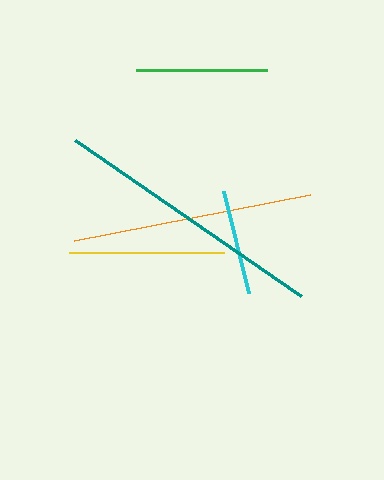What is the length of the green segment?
The green segment is approximately 132 pixels long.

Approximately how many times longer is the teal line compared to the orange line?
The teal line is approximately 1.1 times the length of the orange line.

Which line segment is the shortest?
The cyan line is the shortest at approximately 105 pixels.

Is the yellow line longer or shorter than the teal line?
The teal line is longer than the yellow line.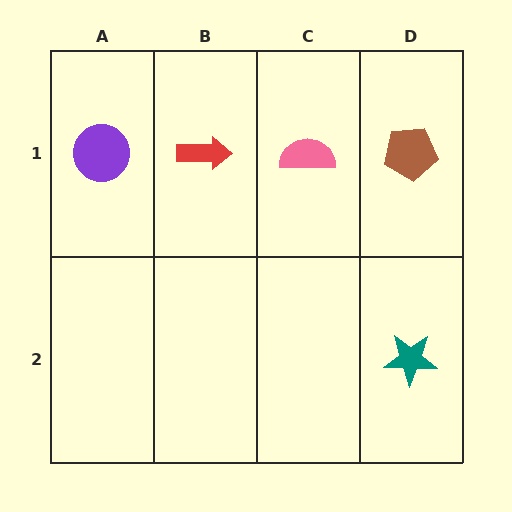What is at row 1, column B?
A red arrow.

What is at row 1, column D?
A brown pentagon.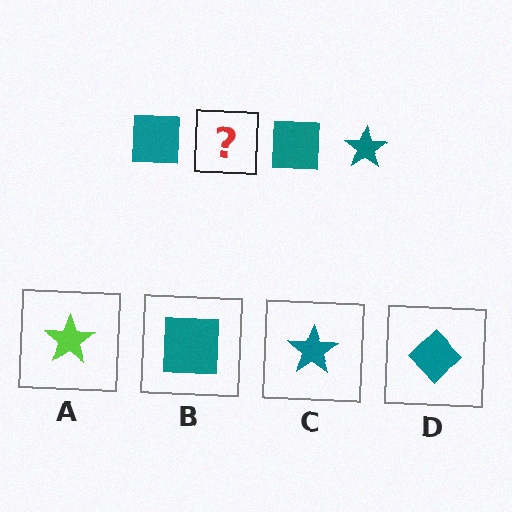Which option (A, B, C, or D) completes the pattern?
C.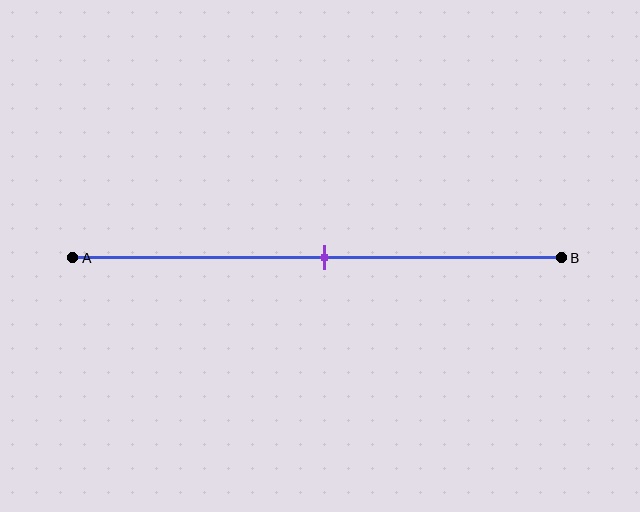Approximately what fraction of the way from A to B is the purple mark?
The purple mark is approximately 50% of the way from A to B.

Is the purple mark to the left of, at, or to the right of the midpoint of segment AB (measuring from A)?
The purple mark is approximately at the midpoint of segment AB.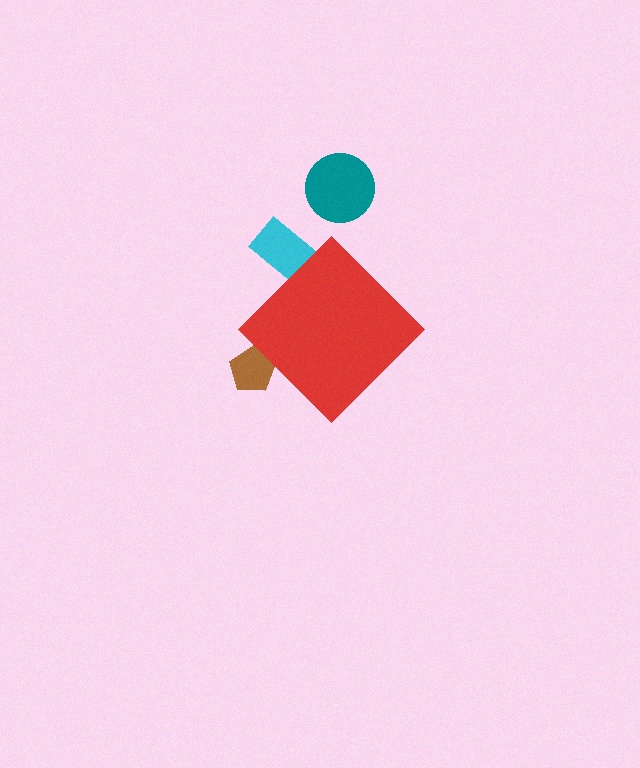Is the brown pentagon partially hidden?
Yes, the brown pentagon is partially hidden behind the red diamond.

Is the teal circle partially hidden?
No, the teal circle is fully visible.